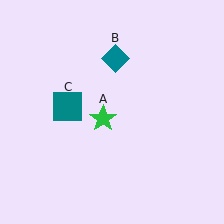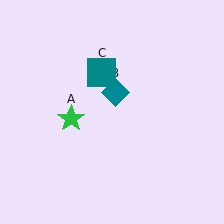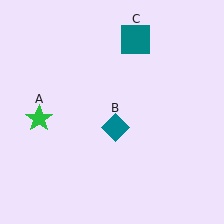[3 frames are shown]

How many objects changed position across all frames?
3 objects changed position: green star (object A), teal diamond (object B), teal square (object C).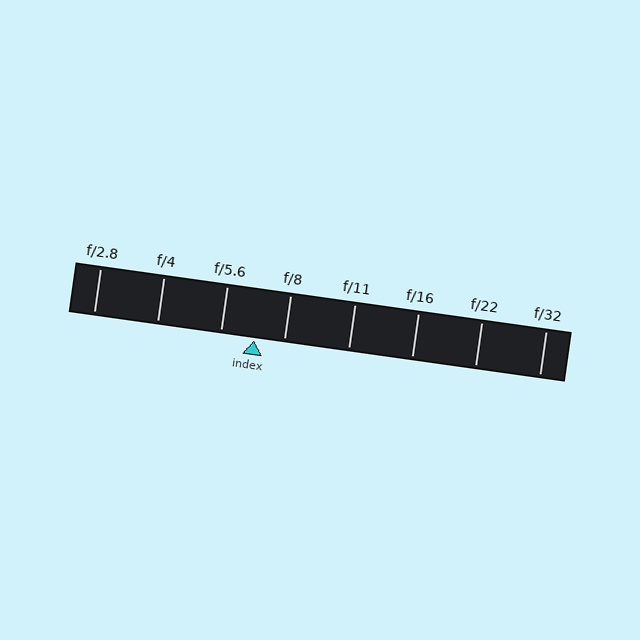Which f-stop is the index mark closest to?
The index mark is closest to f/8.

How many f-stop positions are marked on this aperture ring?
There are 8 f-stop positions marked.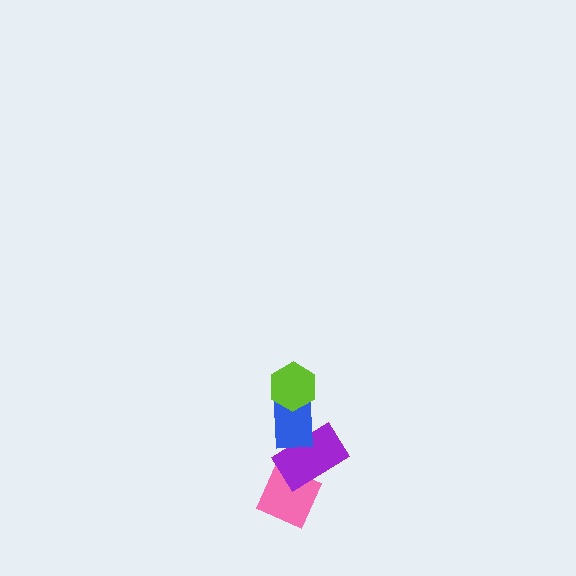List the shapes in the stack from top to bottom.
From top to bottom: the lime hexagon, the blue rectangle, the purple rectangle, the pink diamond.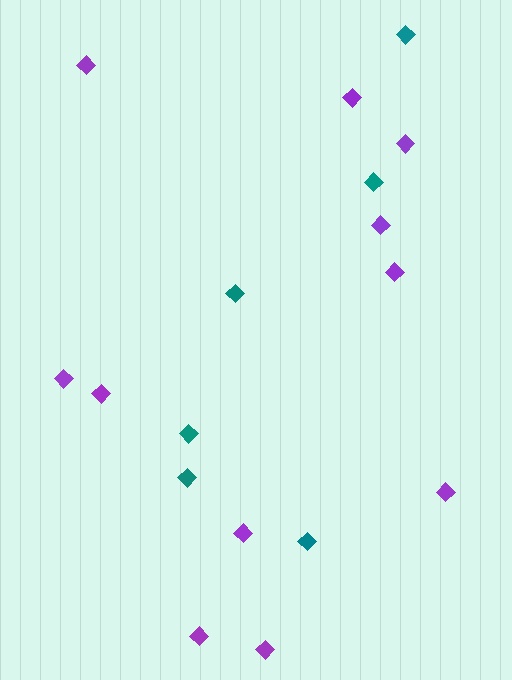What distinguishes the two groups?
There are 2 groups: one group of teal diamonds (6) and one group of purple diamonds (11).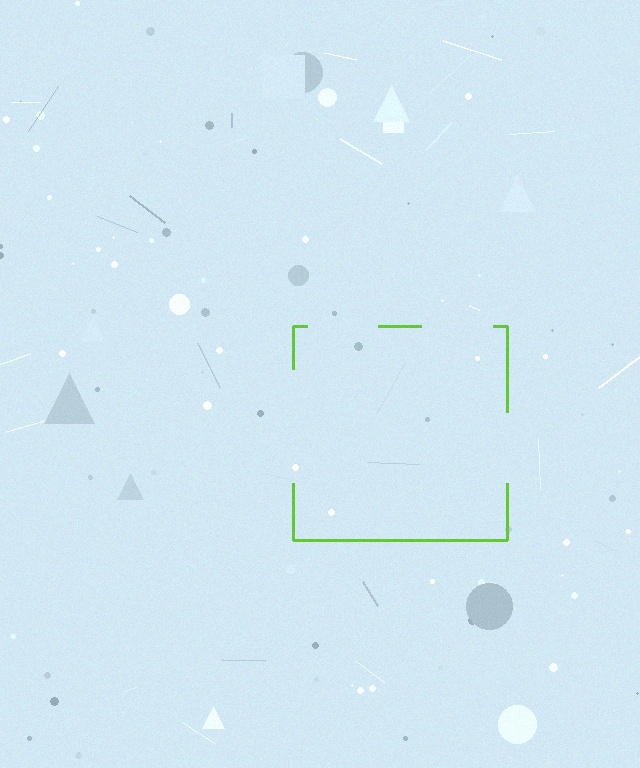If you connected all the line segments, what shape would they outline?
They would outline a square.